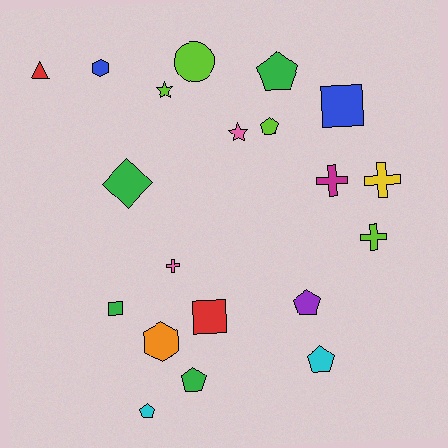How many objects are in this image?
There are 20 objects.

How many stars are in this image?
There are 2 stars.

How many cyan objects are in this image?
There are 2 cyan objects.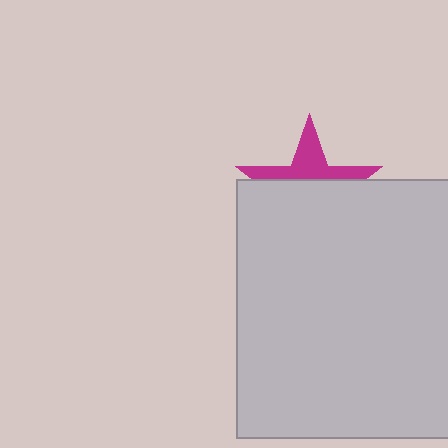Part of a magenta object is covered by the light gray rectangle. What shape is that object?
It is a star.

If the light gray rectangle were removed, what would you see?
You would see the complete magenta star.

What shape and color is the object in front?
The object in front is a light gray rectangle.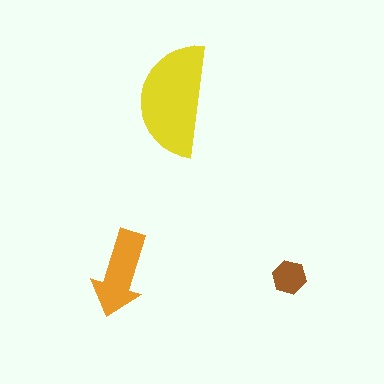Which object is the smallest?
The brown hexagon.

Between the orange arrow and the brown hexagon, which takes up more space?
The orange arrow.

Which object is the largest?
The yellow semicircle.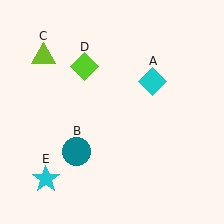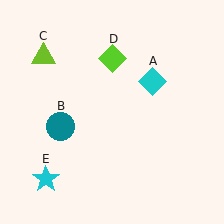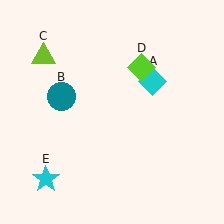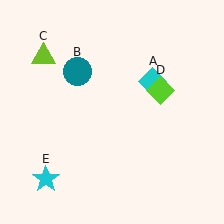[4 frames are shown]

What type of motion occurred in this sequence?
The teal circle (object B), lime diamond (object D) rotated clockwise around the center of the scene.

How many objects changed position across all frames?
2 objects changed position: teal circle (object B), lime diamond (object D).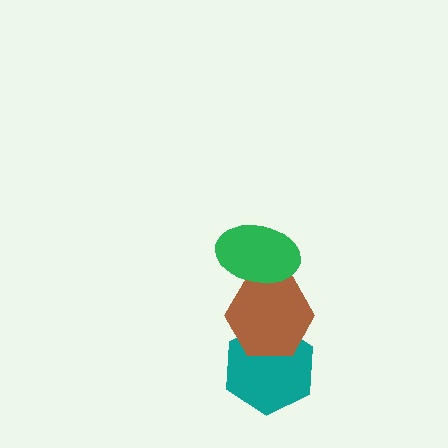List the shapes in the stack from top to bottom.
From top to bottom: the green ellipse, the brown hexagon, the teal hexagon.